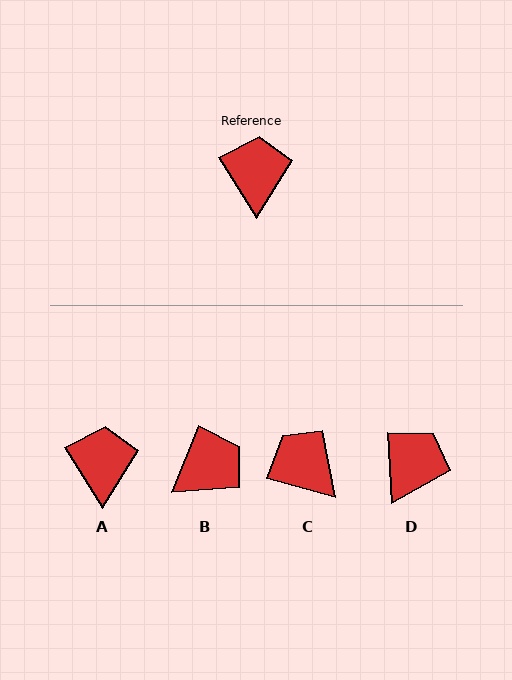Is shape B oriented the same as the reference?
No, it is off by about 54 degrees.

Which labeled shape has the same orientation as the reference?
A.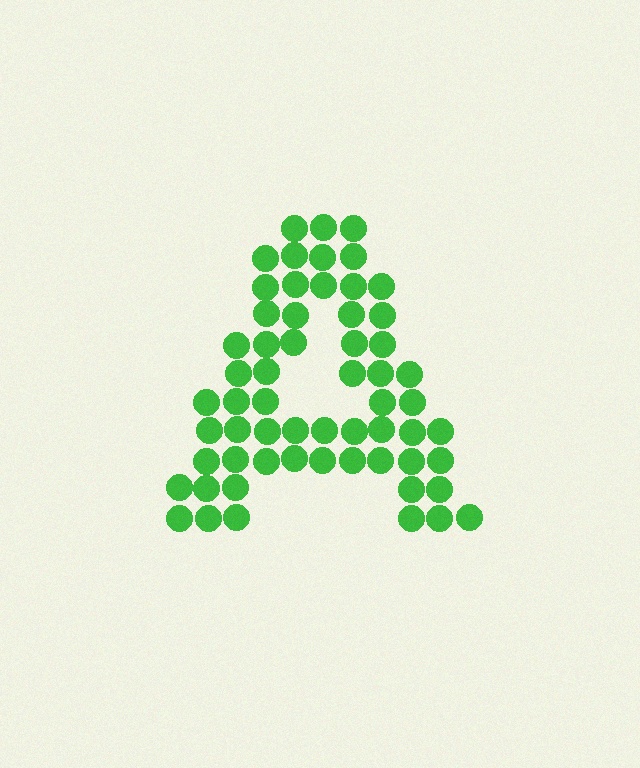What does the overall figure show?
The overall figure shows the letter A.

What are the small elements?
The small elements are circles.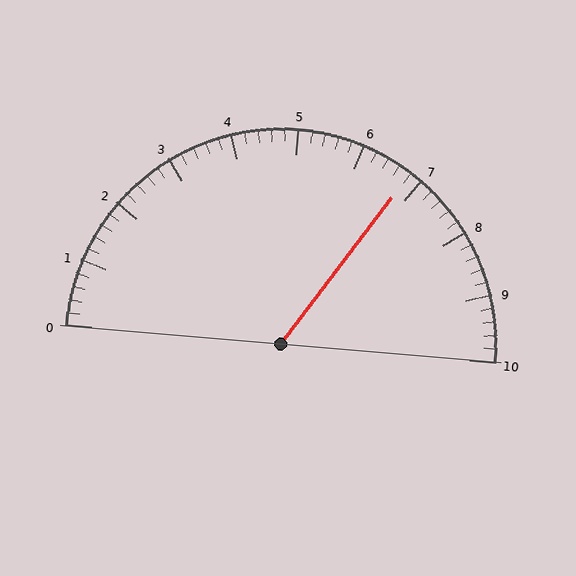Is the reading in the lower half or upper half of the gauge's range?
The reading is in the upper half of the range (0 to 10).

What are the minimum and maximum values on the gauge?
The gauge ranges from 0 to 10.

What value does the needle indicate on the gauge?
The needle indicates approximately 6.8.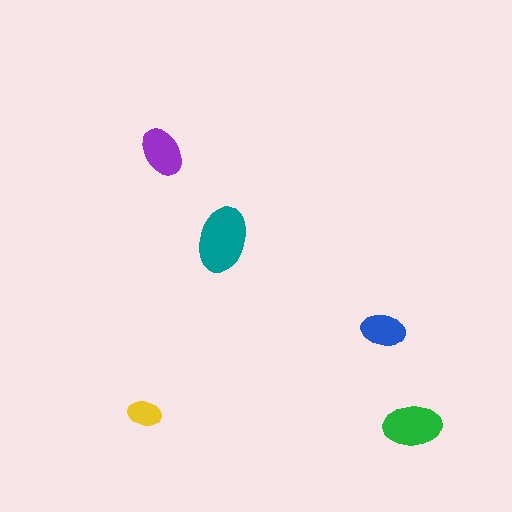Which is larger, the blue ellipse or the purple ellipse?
The purple one.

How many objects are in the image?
There are 5 objects in the image.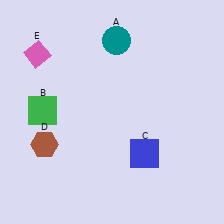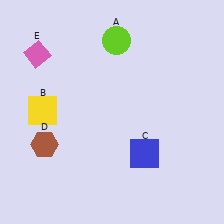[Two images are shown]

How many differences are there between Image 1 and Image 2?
There are 2 differences between the two images.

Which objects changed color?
A changed from teal to lime. B changed from green to yellow.